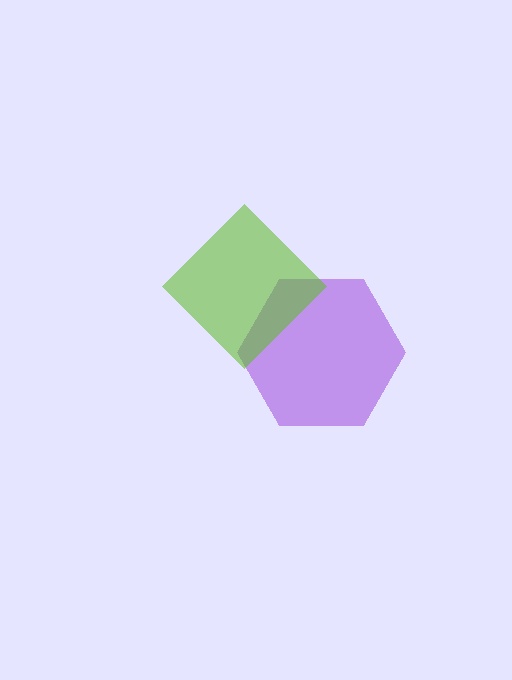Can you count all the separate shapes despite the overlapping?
Yes, there are 2 separate shapes.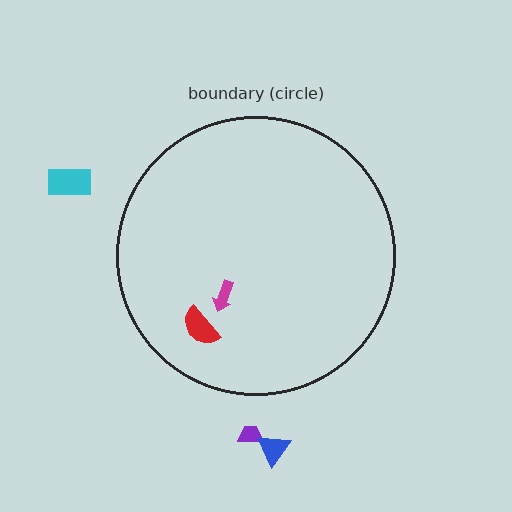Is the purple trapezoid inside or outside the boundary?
Outside.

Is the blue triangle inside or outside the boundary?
Outside.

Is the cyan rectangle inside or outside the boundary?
Outside.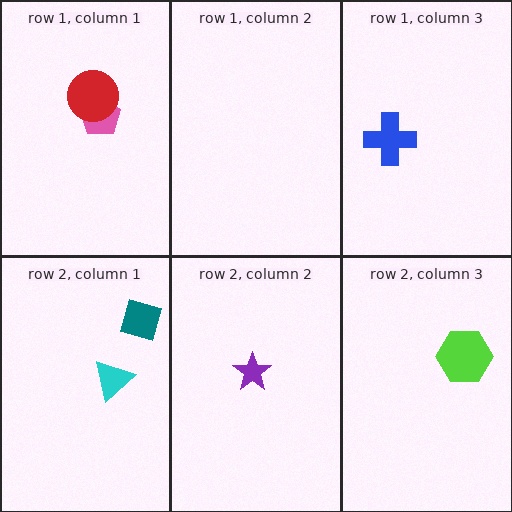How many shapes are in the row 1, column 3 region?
1.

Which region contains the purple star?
The row 2, column 2 region.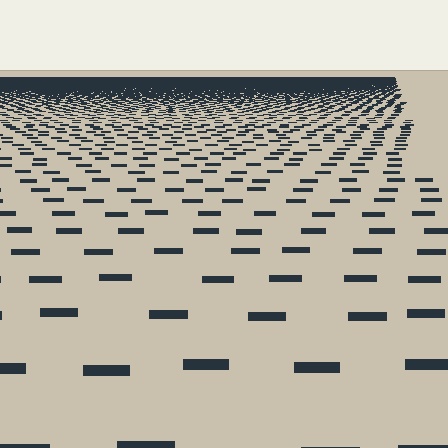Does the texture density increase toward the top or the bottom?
Density increases toward the top.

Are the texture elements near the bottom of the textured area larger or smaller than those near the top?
Larger. Near the bottom, elements are closer to the viewer and appear at a bigger on-screen size.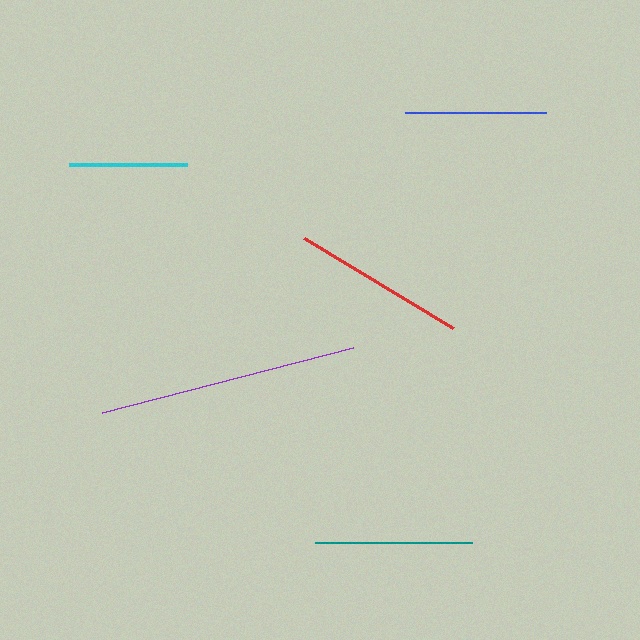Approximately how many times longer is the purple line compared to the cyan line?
The purple line is approximately 2.2 times the length of the cyan line.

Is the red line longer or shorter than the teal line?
The red line is longer than the teal line.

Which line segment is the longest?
The purple line is the longest at approximately 260 pixels.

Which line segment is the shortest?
The cyan line is the shortest at approximately 117 pixels.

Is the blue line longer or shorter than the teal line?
The teal line is longer than the blue line.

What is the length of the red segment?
The red segment is approximately 174 pixels long.